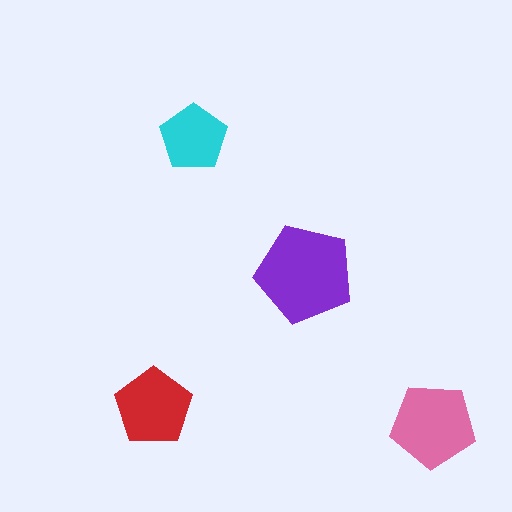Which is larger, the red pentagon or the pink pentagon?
The pink one.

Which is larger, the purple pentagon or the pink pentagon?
The purple one.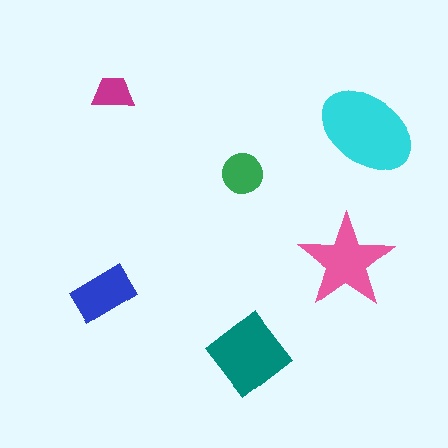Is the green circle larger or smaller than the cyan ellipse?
Smaller.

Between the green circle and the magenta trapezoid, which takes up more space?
The green circle.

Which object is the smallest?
The magenta trapezoid.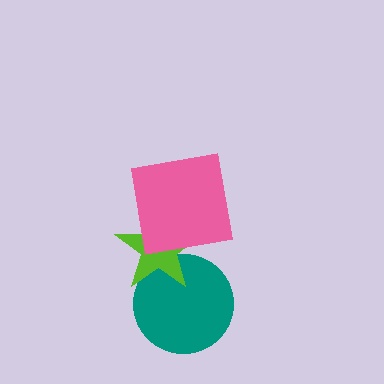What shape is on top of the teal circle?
The lime star is on top of the teal circle.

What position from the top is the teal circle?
The teal circle is 3rd from the top.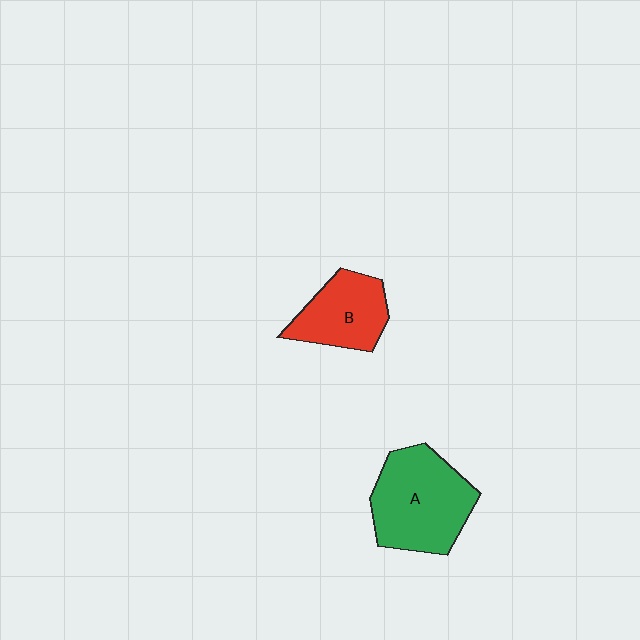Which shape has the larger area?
Shape A (green).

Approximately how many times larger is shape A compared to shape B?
Approximately 1.5 times.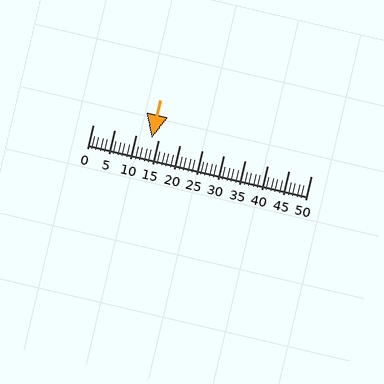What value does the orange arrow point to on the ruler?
The orange arrow points to approximately 14.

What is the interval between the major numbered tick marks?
The major tick marks are spaced 5 units apart.